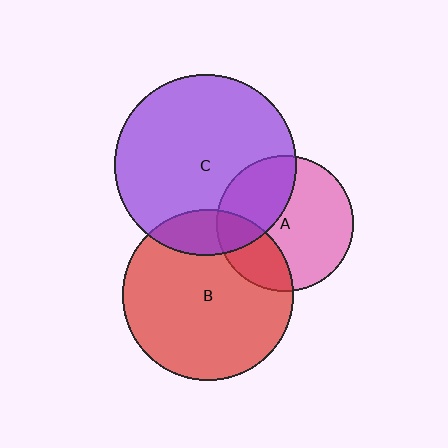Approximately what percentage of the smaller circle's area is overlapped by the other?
Approximately 15%.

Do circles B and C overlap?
Yes.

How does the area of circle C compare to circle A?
Approximately 1.8 times.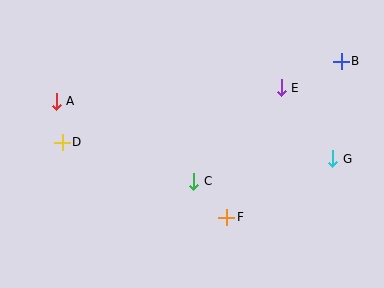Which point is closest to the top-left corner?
Point A is closest to the top-left corner.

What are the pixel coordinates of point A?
Point A is at (56, 101).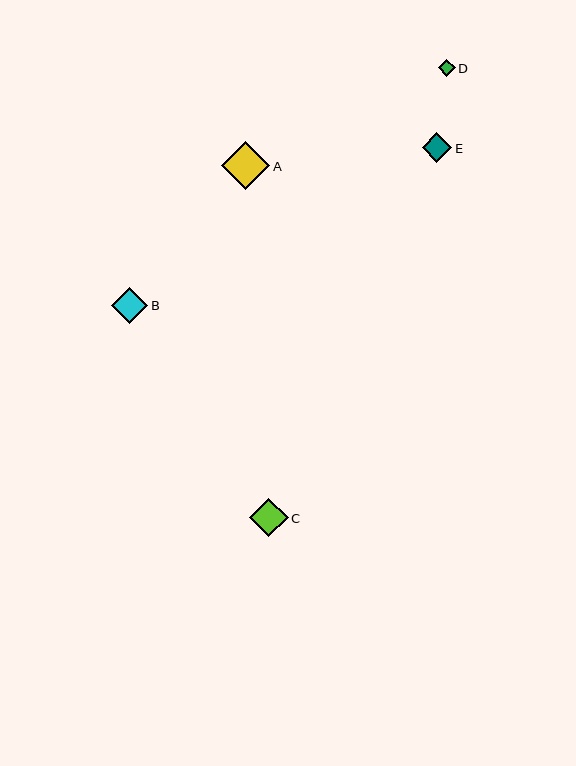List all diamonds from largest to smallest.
From largest to smallest: A, C, B, E, D.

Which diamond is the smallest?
Diamond D is the smallest with a size of approximately 17 pixels.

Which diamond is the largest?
Diamond A is the largest with a size of approximately 48 pixels.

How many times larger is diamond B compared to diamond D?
Diamond B is approximately 2.1 times the size of diamond D.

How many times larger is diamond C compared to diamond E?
Diamond C is approximately 1.3 times the size of diamond E.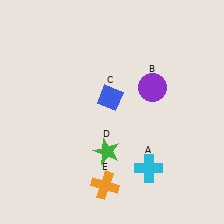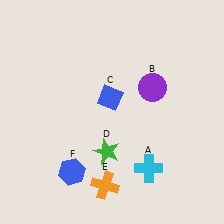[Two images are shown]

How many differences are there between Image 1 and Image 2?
There is 1 difference between the two images.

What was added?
A blue hexagon (F) was added in Image 2.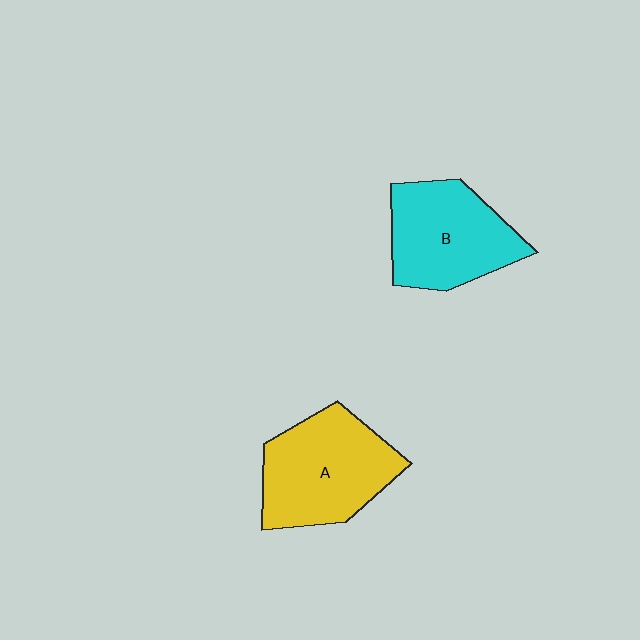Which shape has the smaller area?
Shape B (cyan).